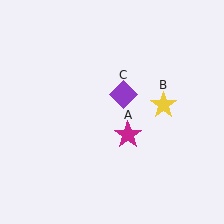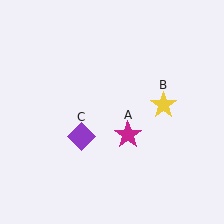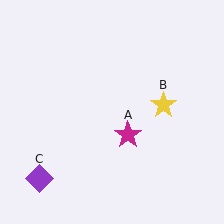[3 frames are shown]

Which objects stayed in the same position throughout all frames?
Magenta star (object A) and yellow star (object B) remained stationary.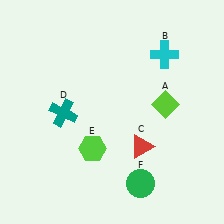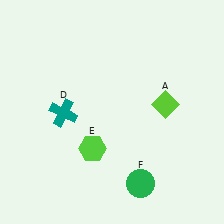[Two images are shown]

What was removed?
The red triangle (C), the cyan cross (B) were removed in Image 2.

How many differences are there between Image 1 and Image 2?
There are 2 differences between the two images.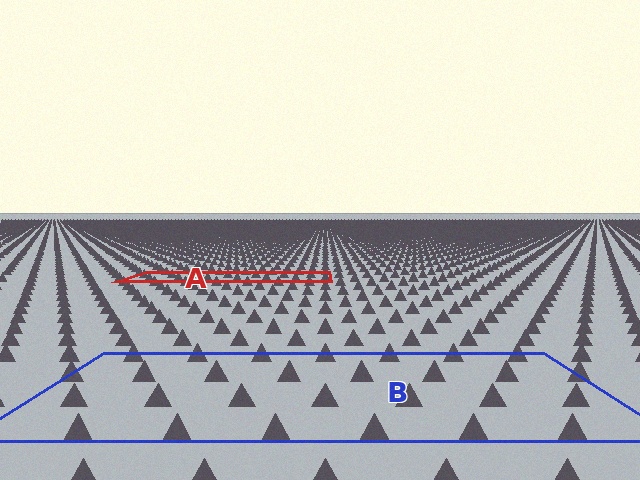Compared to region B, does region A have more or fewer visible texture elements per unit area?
Region A has more texture elements per unit area — they are packed more densely because it is farther away.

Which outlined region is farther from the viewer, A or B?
Region A is farther from the viewer — the texture elements inside it appear smaller and more densely packed.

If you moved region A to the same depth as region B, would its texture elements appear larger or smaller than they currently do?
They would appear larger. At a closer depth, the same texture elements are projected at a bigger on-screen size.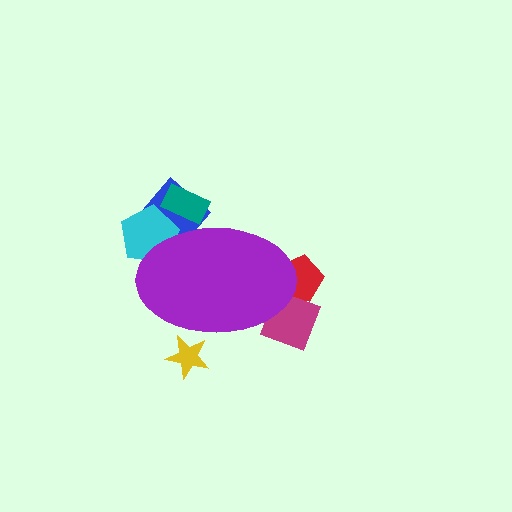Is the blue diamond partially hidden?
Yes, the blue diamond is partially hidden behind the purple ellipse.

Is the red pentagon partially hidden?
Yes, the red pentagon is partially hidden behind the purple ellipse.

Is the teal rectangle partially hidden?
Yes, the teal rectangle is partially hidden behind the purple ellipse.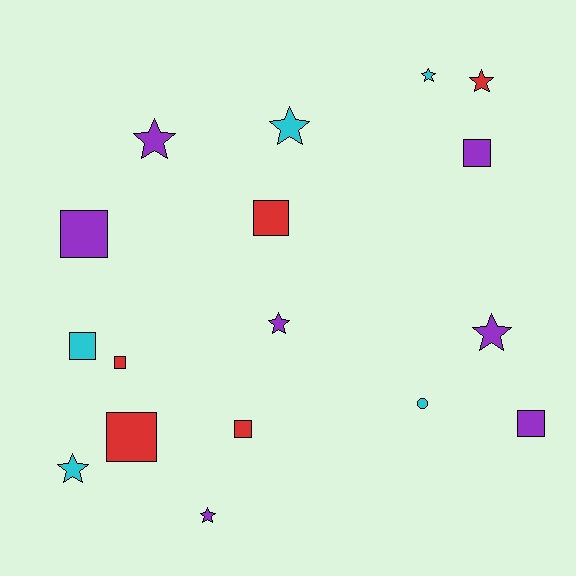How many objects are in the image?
There are 17 objects.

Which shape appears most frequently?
Square, with 8 objects.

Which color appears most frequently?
Purple, with 7 objects.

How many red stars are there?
There is 1 red star.